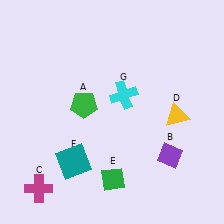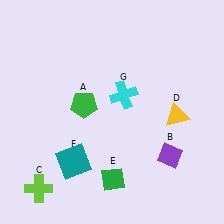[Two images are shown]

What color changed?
The cross (C) changed from magenta in Image 1 to lime in Image 2.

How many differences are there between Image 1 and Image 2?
There is 1 difference between the two images.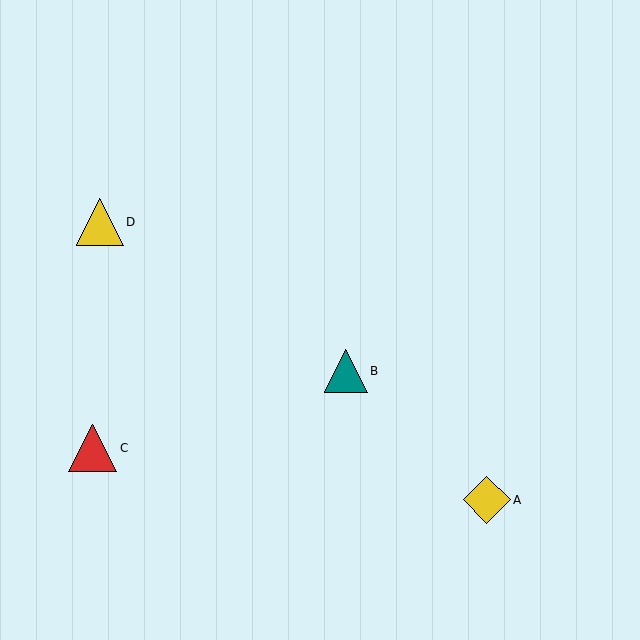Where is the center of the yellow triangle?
The center of the yellow triangle is at (100, 222).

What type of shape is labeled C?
Shape C is a red triangle.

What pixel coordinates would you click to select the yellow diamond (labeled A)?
Click at (487, 500) to select the yellow diamond A.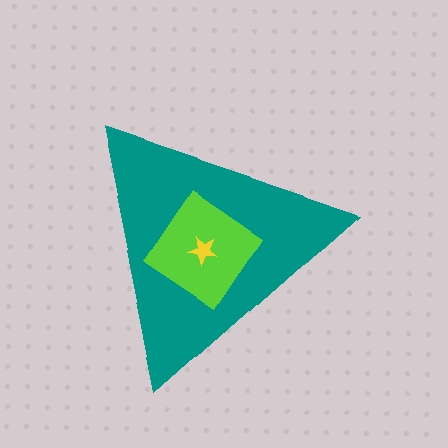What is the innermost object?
The yellow star.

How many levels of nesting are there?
3.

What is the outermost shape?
The teal triangle.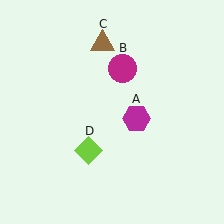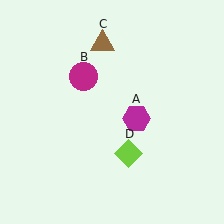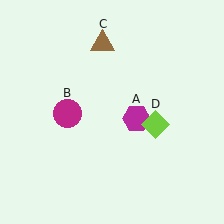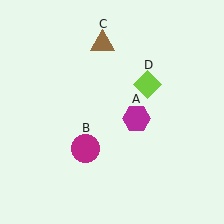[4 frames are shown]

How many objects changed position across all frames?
2 objects changed position: magenta circle (object B), lime diamond (object D).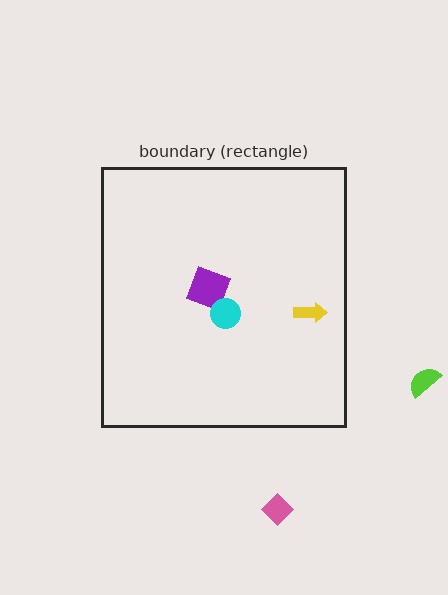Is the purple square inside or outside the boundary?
Inside.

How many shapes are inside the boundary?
3 inside, 2 outside.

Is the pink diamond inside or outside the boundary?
Outside.